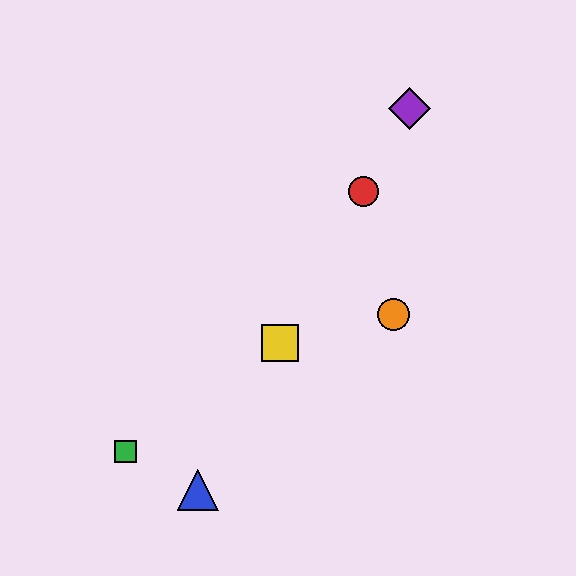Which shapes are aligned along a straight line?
The red circle, the blue triangle, the yellow square, the purple diamond are aligned along a straight line.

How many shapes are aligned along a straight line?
4 shapes (the red circle, the blue triangle, the yellow square, the purple diamond) are aligned along a straight line.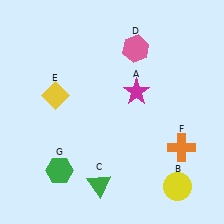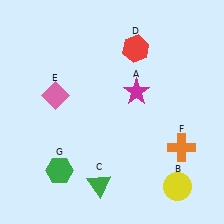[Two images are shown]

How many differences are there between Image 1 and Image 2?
There are 2 differences between the two images.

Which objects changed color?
D changed from pink to red. E changed from yellow to pink.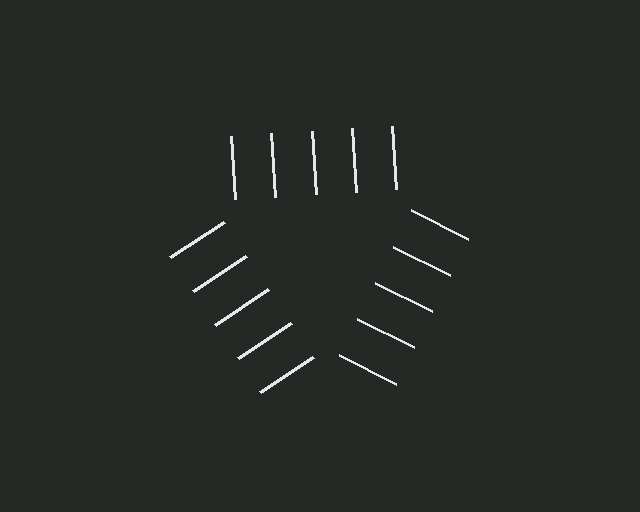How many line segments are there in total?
15 — 5 along each of the 3 edges.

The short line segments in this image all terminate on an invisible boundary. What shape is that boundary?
An illusory triangle — the line segments terminate on its edges but no continuous stroke is drawn.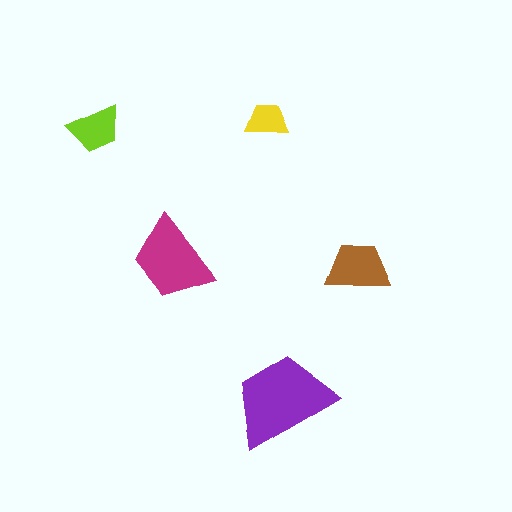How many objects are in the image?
There are 5 objects in the image.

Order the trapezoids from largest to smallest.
the purple one, the magenta one, the brown one, the lime one, the yellow one.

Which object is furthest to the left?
The lime trapezoid is leftmost.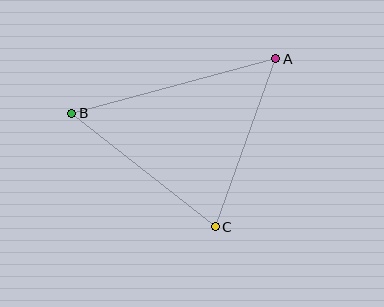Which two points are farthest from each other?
Points A and B are farthest from each other.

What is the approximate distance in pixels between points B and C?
The distance between B and C is approximately 183 pixels.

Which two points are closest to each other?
Points A and C are closest to each other.